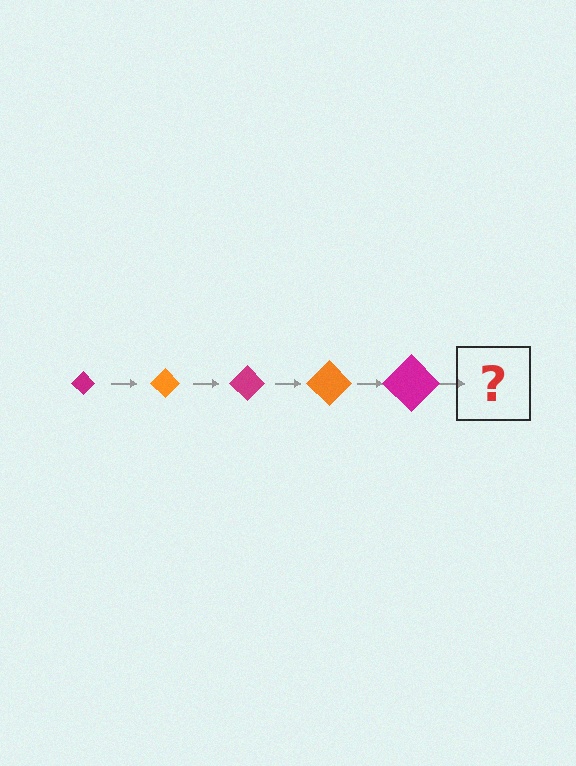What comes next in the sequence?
The next element should be an orange diamond, larger than the previous one.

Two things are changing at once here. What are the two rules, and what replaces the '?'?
The two rules are that the diamond grows larger each step and the color cycles through magenta and orange. The '?' should be an orange diamond, larger than the previous one.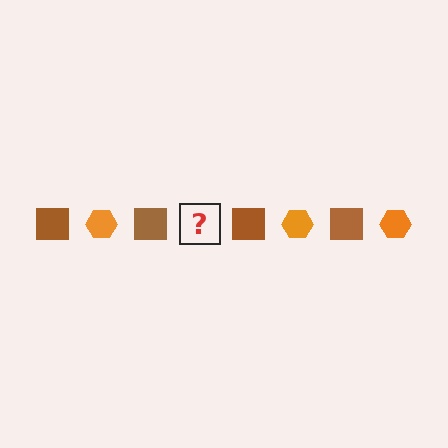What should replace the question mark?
The question mark should be replaced with an orange hexagon.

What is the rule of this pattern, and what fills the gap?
The rule is that the pattern alternates between brown square and orange hexagon. The gap should be filled with an orange hexagon.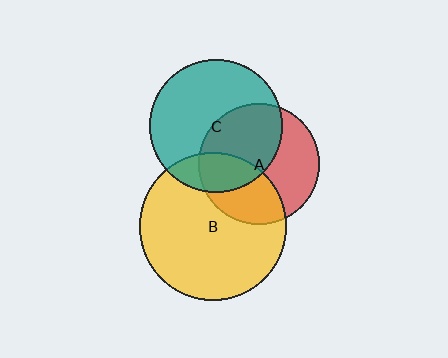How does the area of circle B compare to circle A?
Approximately 1.5 times.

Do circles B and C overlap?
Yes.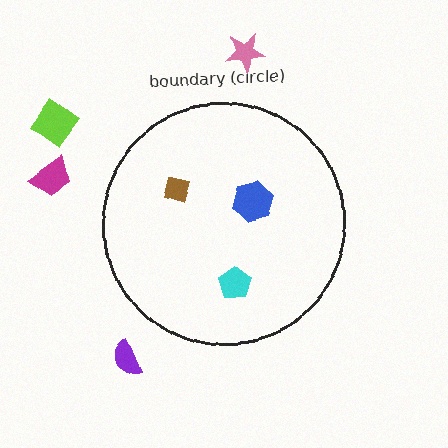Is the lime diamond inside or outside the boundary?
Outside.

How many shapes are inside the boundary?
3 inside, 4 outside.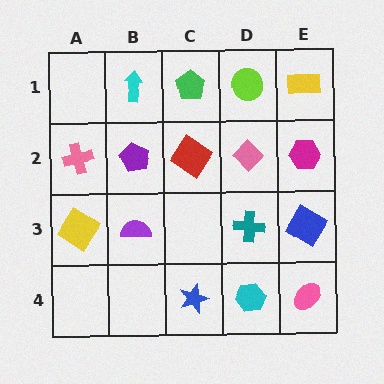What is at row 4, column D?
A cyan hexagon.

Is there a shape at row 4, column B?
No, that cell is empty.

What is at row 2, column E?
A magenta hexagon.